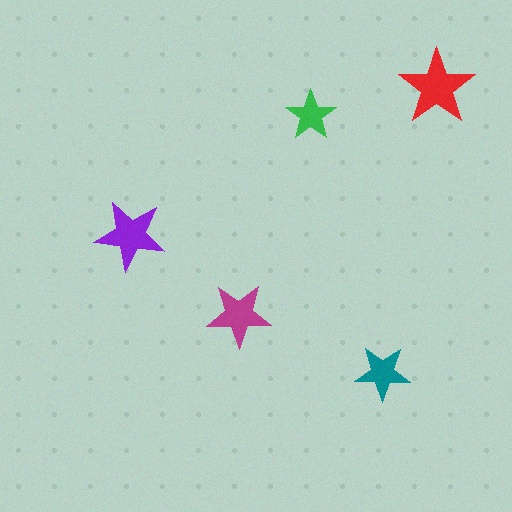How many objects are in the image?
There are 5 objects in the image.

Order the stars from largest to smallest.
the red one, the purple one, the magenta one, the teal one, the green one.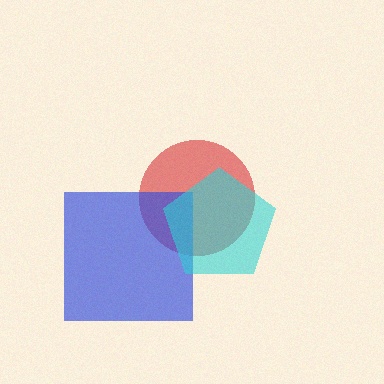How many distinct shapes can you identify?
There are 3 distinct shapes: a red circle, a blue square, a cyan pentagon.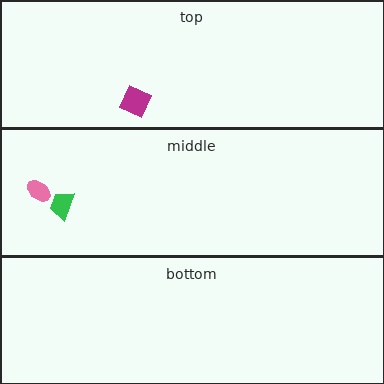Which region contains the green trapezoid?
The middle region.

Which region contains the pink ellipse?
The middle region.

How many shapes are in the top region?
1.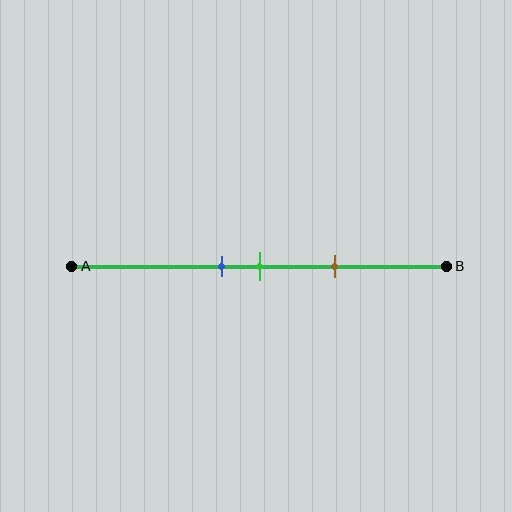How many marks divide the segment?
There are 3 marks dividing the segment.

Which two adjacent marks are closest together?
The blue and green marks are the closest adjacent pair.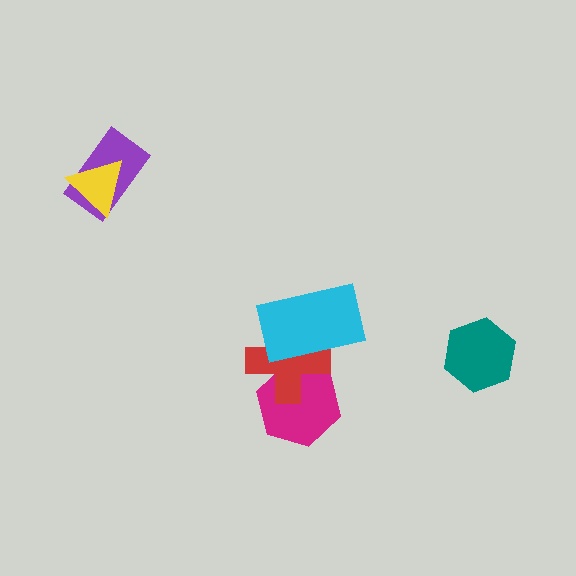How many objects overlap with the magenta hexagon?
2 objects overlap with the magenta hexagon.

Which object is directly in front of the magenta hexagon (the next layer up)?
The red cross is directly in front of the magenta hexagon.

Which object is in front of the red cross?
The cyan rectangle is in front of the red cross.